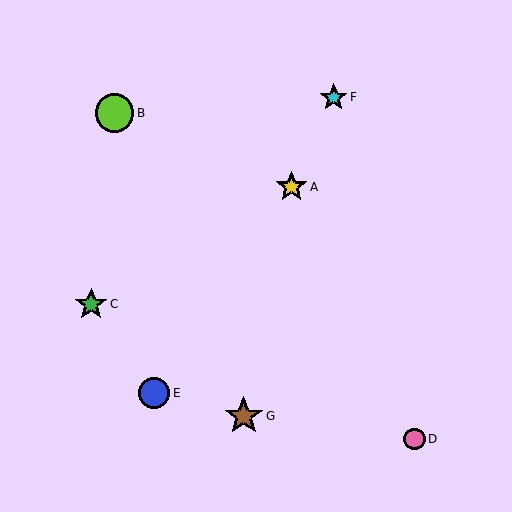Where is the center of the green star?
The center of the green star is at (91, 304).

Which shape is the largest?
The brown star (labeled G) is the largest.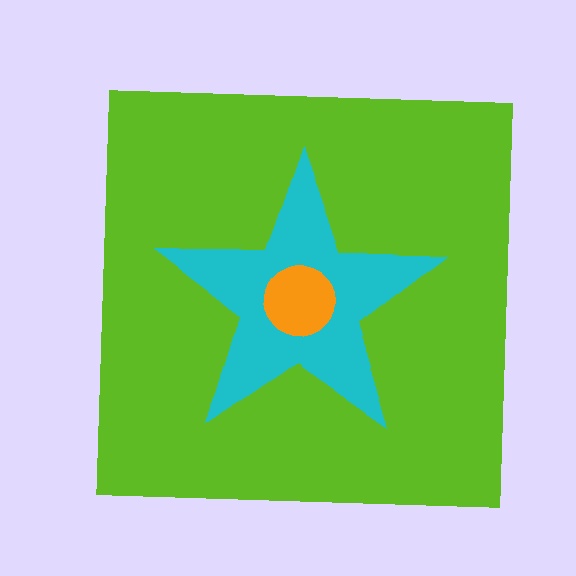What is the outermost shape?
The lime square.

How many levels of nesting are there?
3.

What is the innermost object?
The orange circle.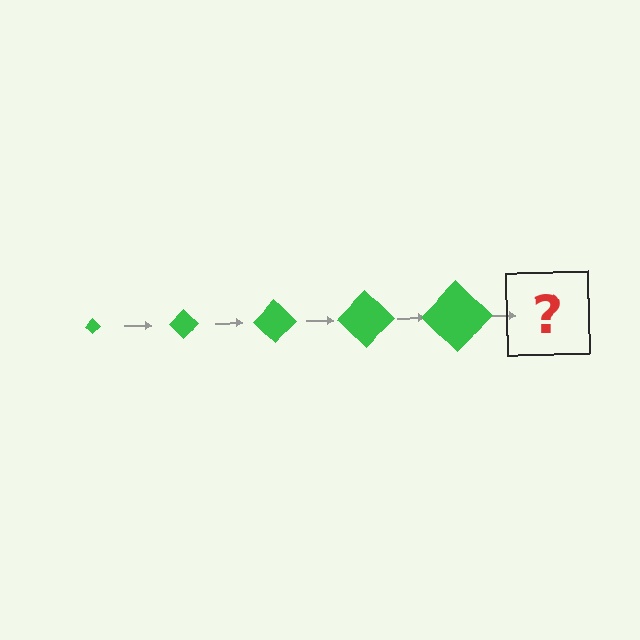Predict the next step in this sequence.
The next step is a green diamond, larger than the previous one.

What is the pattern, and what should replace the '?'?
The pattern is that the diamond gets progressively larger each step. The '?' should be a green diamond, larger than the previous one.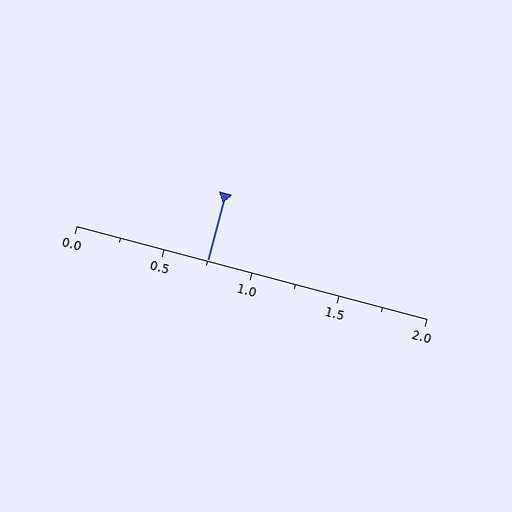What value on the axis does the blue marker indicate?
The marker indicates approximately 0.75.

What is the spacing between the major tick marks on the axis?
The major ticks are spaced 0.5 apart.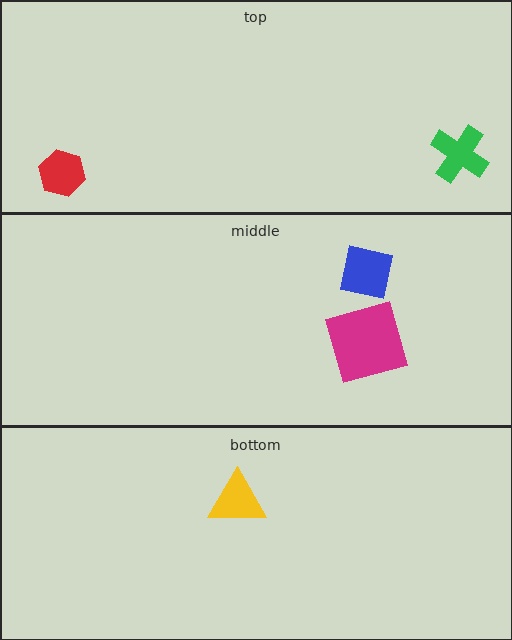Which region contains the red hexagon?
The top region.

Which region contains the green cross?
The top region.